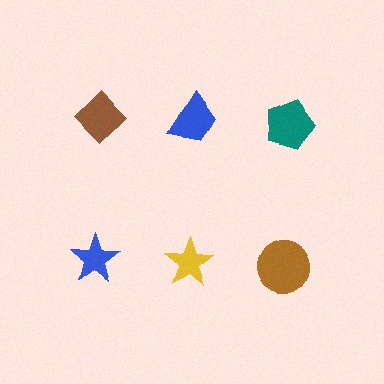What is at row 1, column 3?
A teal pentagon.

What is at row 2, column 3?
A brown circle.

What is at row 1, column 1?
A brown diamond.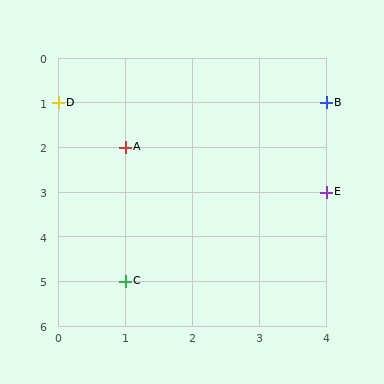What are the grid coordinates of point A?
Point A is at grid coordinates (1, 2).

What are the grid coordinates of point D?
Point D is at grid coordinates (0, 1).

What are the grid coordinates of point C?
Point C is at grid coordinates (1, 5).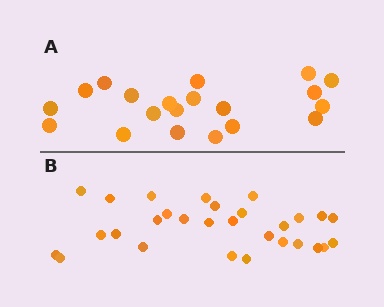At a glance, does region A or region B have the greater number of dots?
Region B (the bottom region) has more dots.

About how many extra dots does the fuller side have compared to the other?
Region B has roughly 8 or so more dots than region A.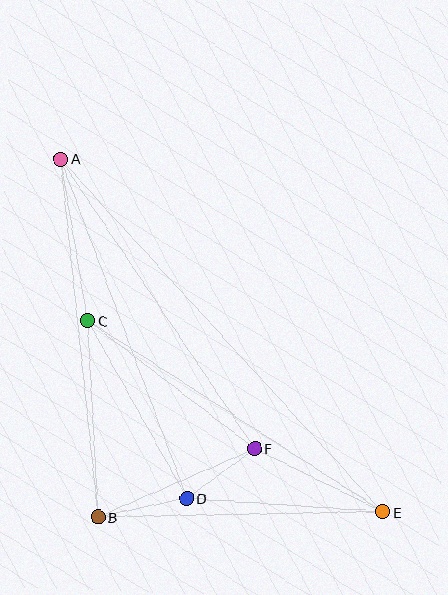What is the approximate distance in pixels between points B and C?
The distance between B and C is approximately 197 pixels.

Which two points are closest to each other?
Points D and F are closest to each other.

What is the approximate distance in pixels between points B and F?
The distance between B and F is approximately 171 pixels.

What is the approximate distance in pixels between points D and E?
The distance between D and E is approximately 196 pixels.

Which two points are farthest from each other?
Points A and E are farthest from each other.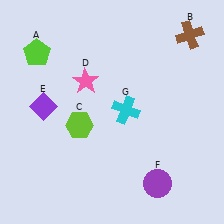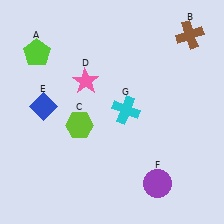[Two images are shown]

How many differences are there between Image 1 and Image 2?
There is 1 difference between the two images.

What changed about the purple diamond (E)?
In Image 1, E is purple. In Image 2, it changed to blue.